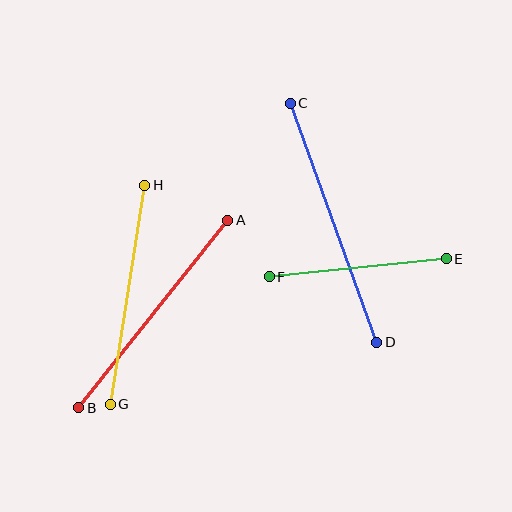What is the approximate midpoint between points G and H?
The midpoint is at approximately (127, 295) pixels.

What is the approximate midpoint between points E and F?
The midpoint is at approximately (358, 268) pixels.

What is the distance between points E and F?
The distance is approximately 178 pixels.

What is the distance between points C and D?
The distance is approximately 254 pixels.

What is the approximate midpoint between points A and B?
The midpoint is at approximately (153, 314) pixels.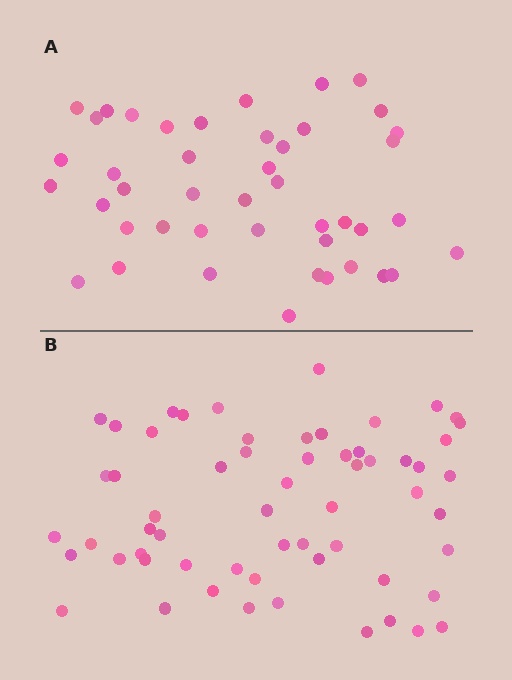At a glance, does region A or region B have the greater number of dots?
Region B (the bottom region) has more dots.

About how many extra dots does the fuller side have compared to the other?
Region B has approximately 15 more dots than region A.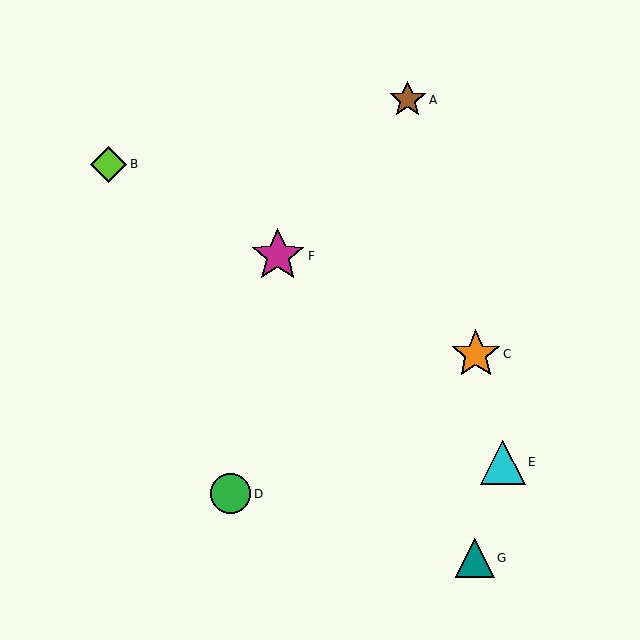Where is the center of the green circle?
The center of the green circle is at (230, 494).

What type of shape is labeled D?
Shape D is a green circle.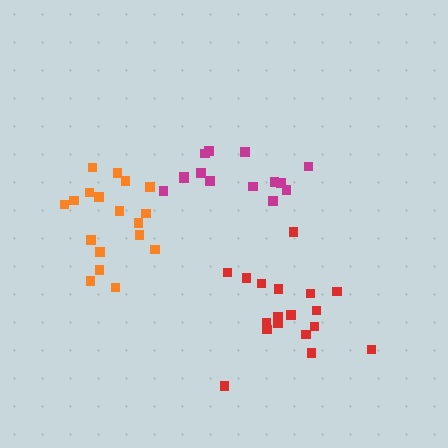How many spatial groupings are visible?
There are 3 spatial groupings.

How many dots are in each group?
Group 1: 14 dots, Group 2: 18 dots, Group 3: 18 dots (50 total).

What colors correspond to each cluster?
The clusters are colored: magenta, orange, red.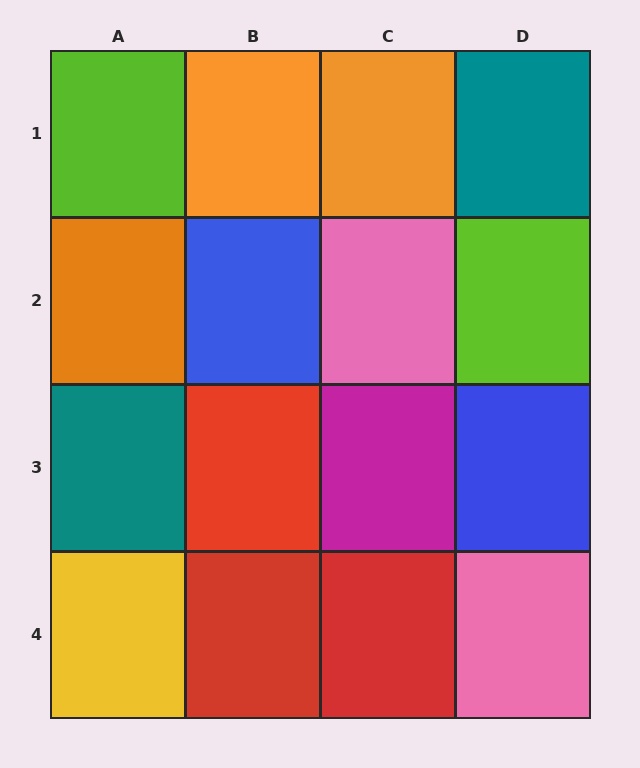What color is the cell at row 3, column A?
Teal.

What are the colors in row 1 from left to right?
Lime, orange, orange, teal.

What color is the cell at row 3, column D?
Blue.